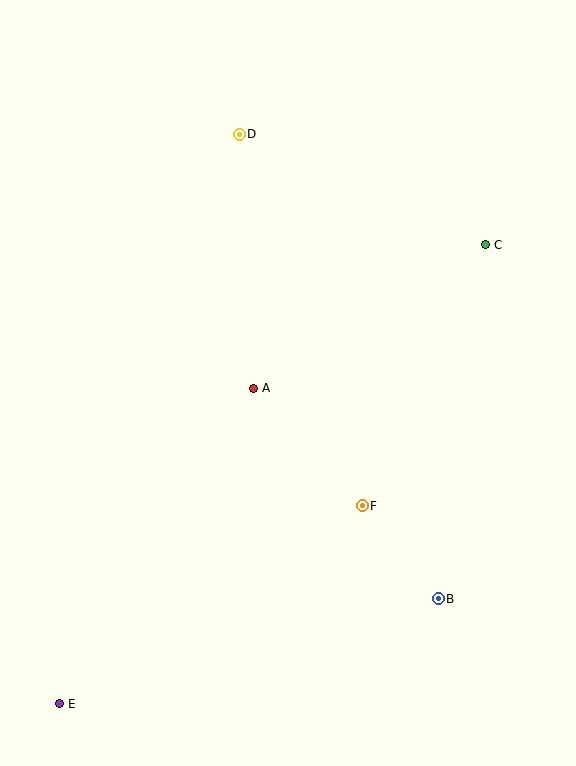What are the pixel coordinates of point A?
Point A is at (254, 388).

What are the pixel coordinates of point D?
Point D is at (239, 134).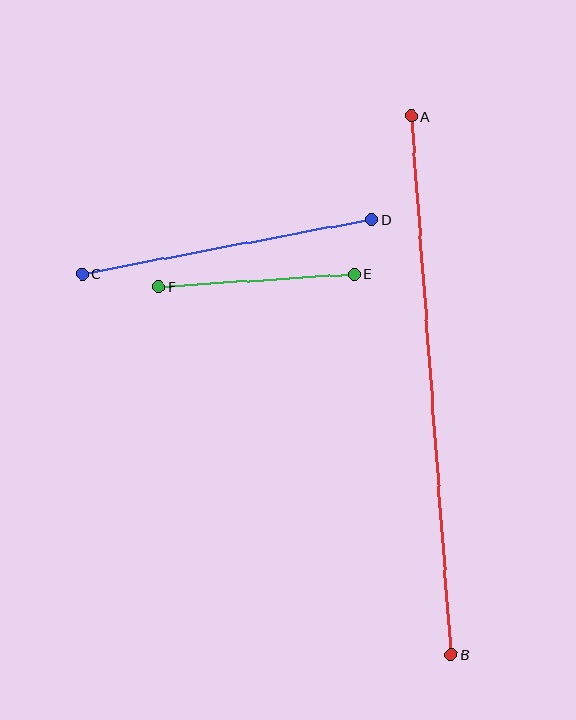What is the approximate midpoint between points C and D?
The midpoint is at approximately (227, 247) pixels.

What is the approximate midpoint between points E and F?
The midpoint is at approximately (256, 280) pixels.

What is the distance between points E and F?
The distance is approximately 196 pixels.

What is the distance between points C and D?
The distance is approximately 294 pixels.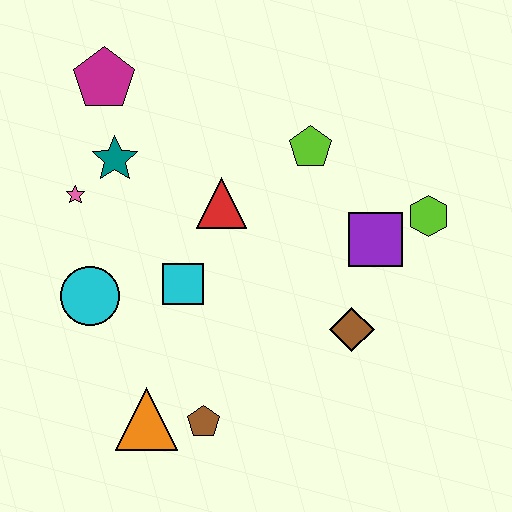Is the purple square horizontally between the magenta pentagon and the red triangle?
No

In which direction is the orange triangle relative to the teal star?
The orange triangle is below the teal star.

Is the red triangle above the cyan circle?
Yes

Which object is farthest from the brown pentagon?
The magenta pentagon is farthest from the brown pentagon.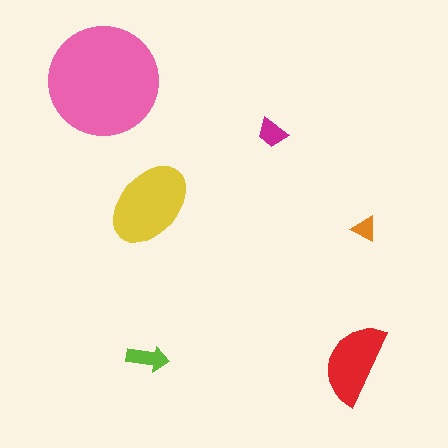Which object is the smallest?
The orange triangle.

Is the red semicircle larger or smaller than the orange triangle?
Larger.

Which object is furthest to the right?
The orange triangle is rightmost.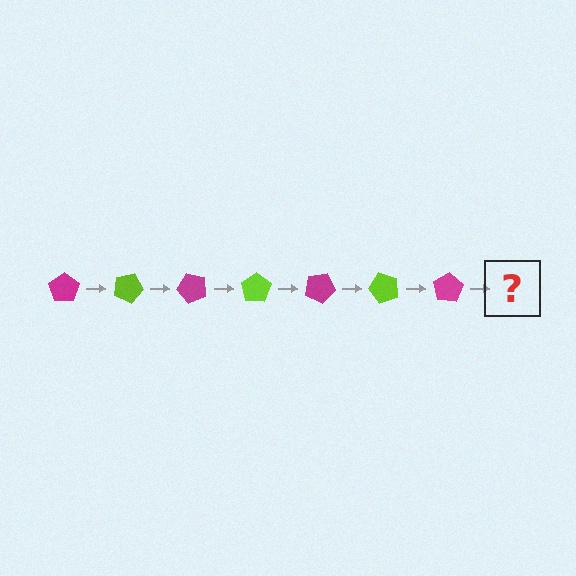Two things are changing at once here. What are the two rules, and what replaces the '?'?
The two rules are that it rotates 25 degrees each step and the color cycles through magenta and lime. The '?' should be a lime pentagon, rotated 175 degrees from the start.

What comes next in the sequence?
The next element should be a lime pentagon, rotated 175 degrees from the start.